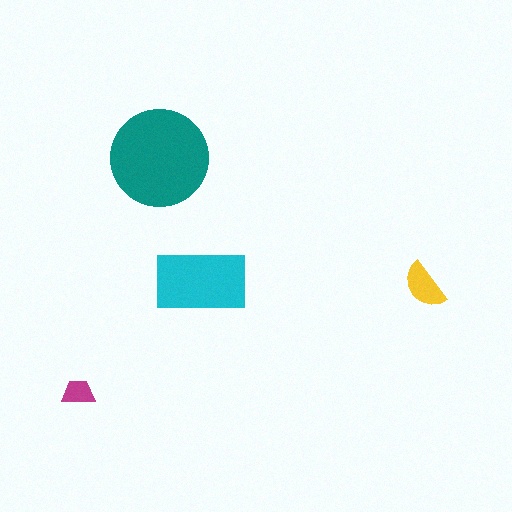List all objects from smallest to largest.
The magenta trapezoid, the yellow semicircle, the cyan rectangle, the teal circle.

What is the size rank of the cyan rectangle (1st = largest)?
2nd.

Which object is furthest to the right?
The yellow semicircle is rightmost.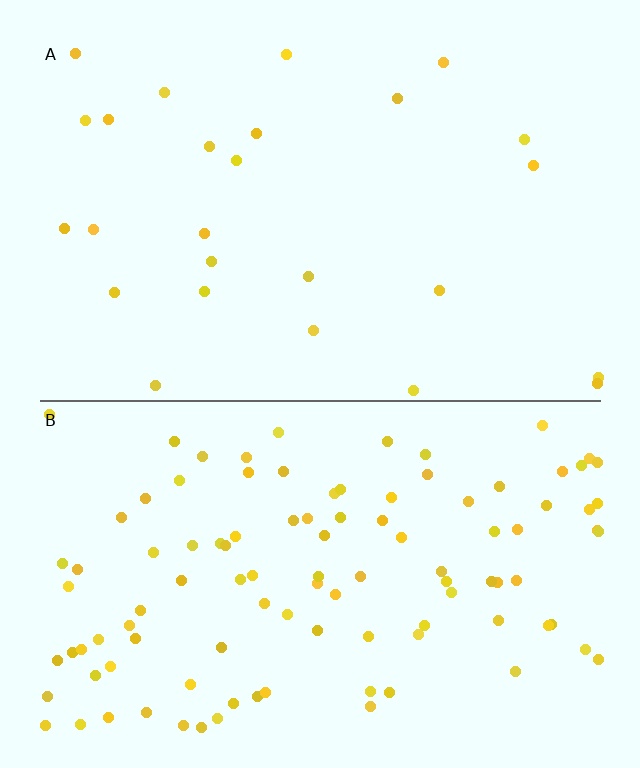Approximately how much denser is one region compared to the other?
Approximately 4.2× — region B over region A.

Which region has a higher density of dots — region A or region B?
B (the bottom).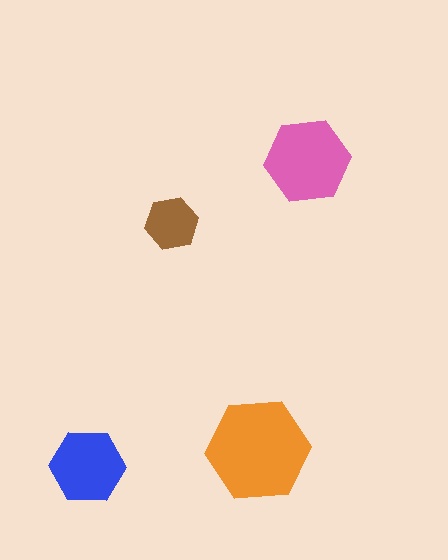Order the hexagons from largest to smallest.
the orange one, the pink one, the blue one, the brown one.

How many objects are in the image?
There are 4 objects in the image.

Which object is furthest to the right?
The pink hexagon is rightmost.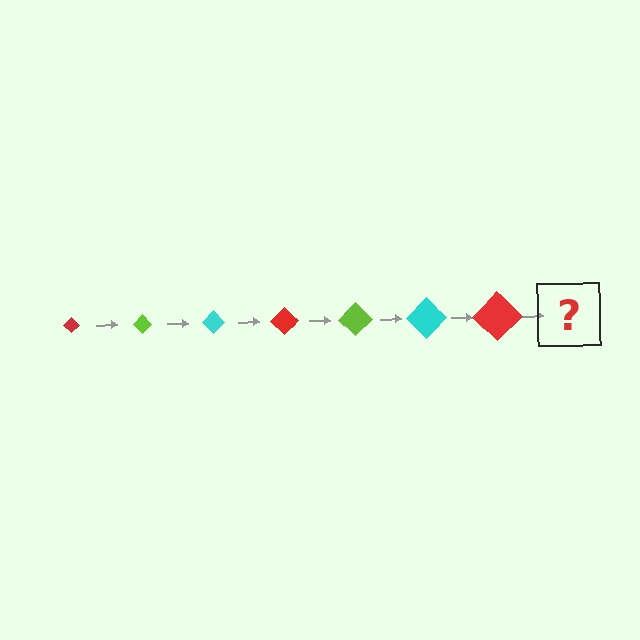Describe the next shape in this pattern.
It should be a lime diamond, larger than the previous one.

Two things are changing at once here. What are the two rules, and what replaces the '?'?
The two rules are that the diamond grows larger each step and the color cycles through red, lime, and cyan. The '?' should be a lime diamond, larger than the previous one.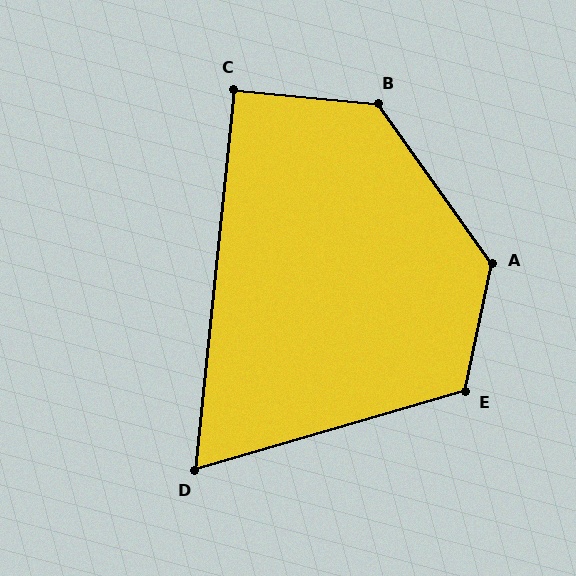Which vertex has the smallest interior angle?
D, at approximately 68 degrees.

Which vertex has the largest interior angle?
A, at approximately 133 degrees.